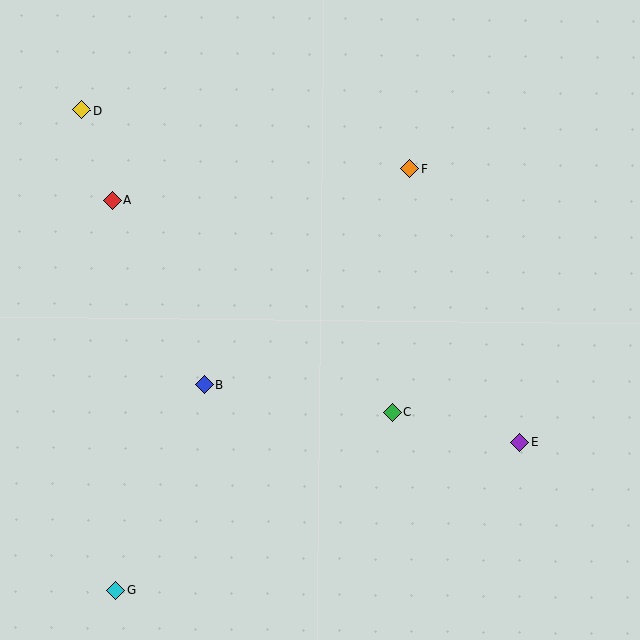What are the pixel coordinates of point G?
Point G is at (116, 590).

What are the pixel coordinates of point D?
Point D is at (82, 110).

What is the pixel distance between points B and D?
The distance between B and D is 301 pixels.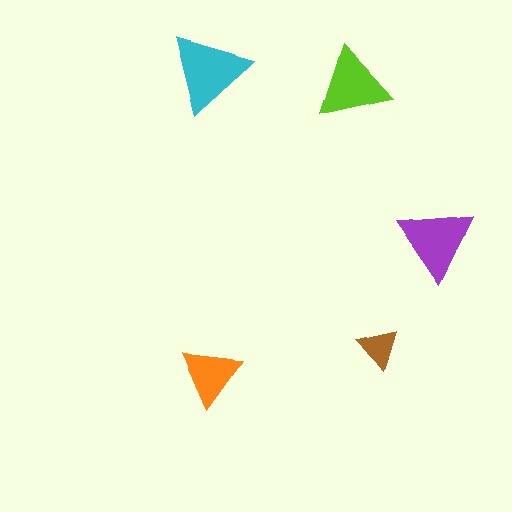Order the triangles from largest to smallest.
the cyan one, the purple one, the lime one, the orange one, the brown one.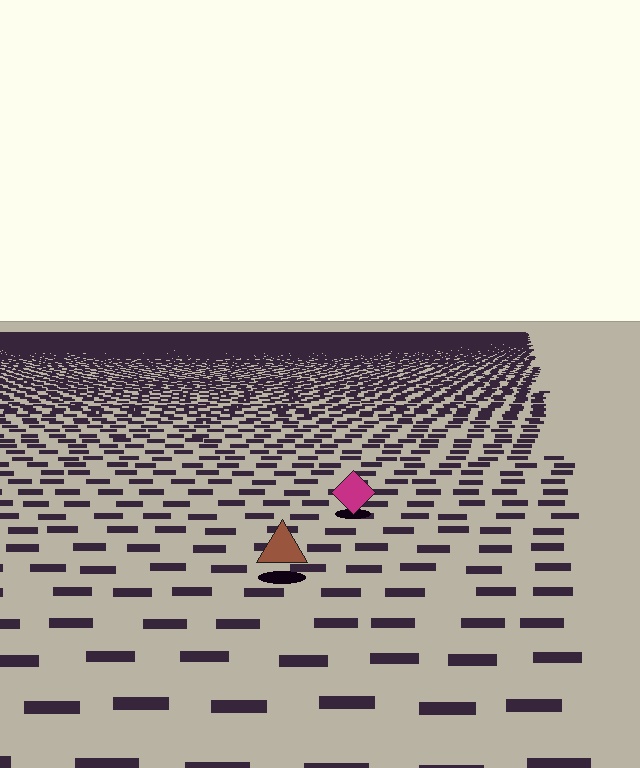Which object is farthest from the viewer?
The magenta diamond is farthest from the viewer. It appears smaller and the ground texture around it is denser.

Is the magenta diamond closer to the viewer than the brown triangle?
No. The brown triangle is closer — you can tell from the texture gradient: the ground texture is coarser near it.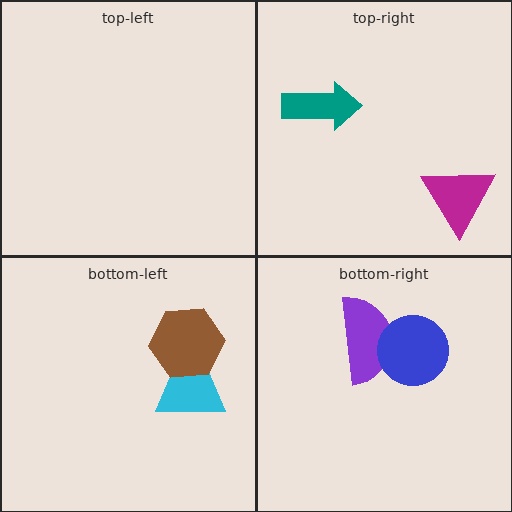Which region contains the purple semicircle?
The bottom-right region.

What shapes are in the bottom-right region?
The purple semicircle, the blue circle.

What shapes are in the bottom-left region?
The cyan trapezoid, the brown hexagon.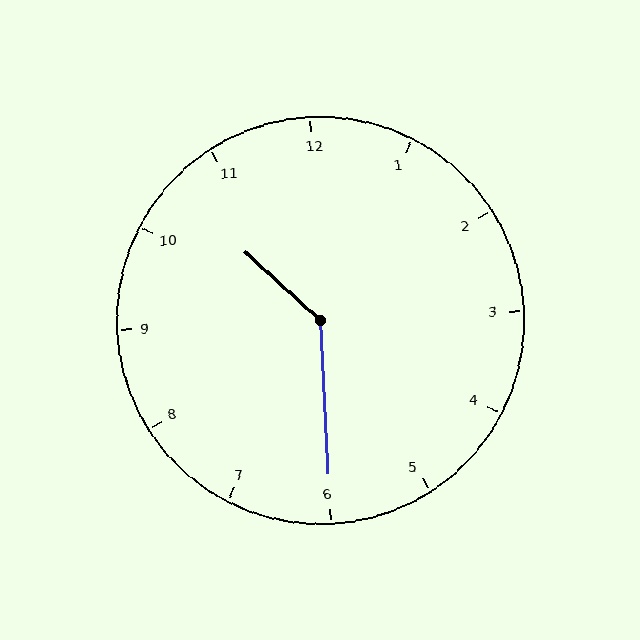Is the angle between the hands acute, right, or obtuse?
It is obtuse.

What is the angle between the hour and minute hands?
Approximately 135 degrees.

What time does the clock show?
10:30.